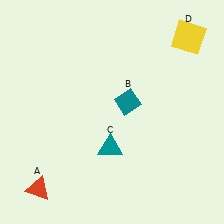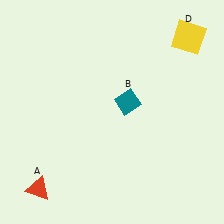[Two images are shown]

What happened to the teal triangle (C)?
The teal triangle (C) was removed in Image 2. It was in the bottom-left area of Image 1.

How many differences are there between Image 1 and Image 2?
There is 1 difference between the two images.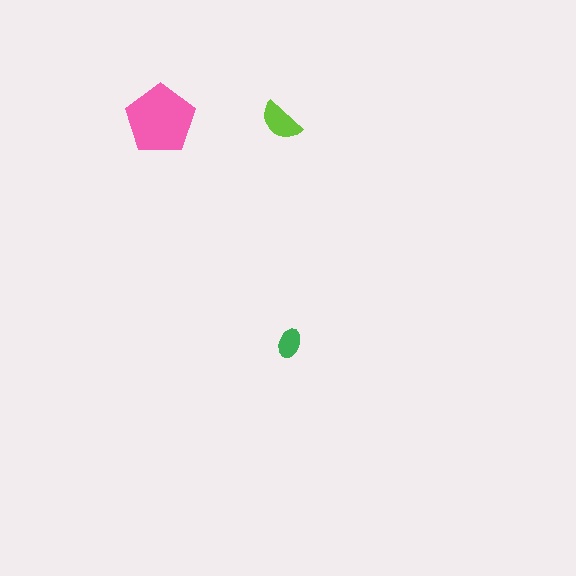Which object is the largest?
The pink pentagon.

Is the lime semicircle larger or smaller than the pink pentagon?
Smaller.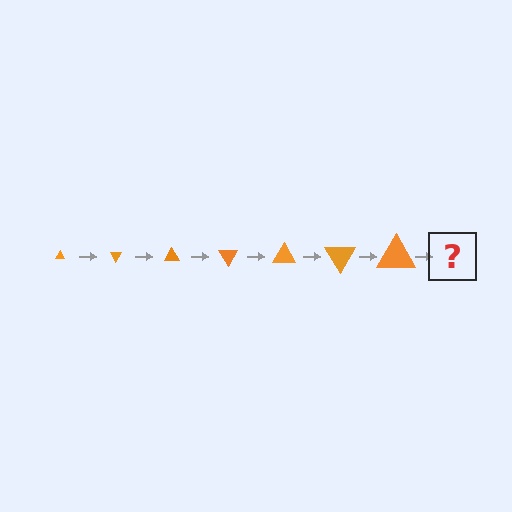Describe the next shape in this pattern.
It should be a triangle, larger than the previous one and rotated 420 degrees from the start.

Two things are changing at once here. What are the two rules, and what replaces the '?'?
The two rules are that the triangle grows larger each step and it rotates 60 degrees each step. The '?' should be a triangle, larger than the previous one and rotated 420 degrees from the start.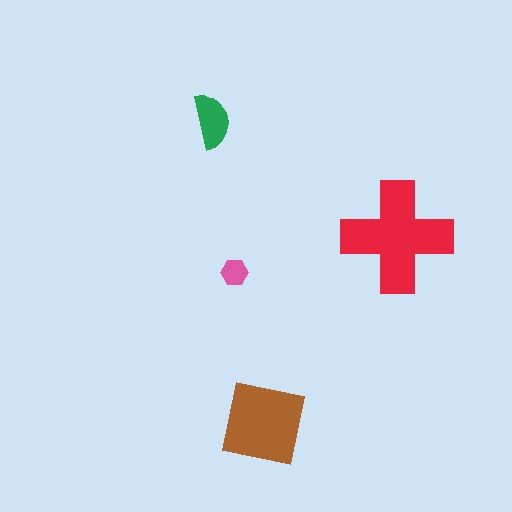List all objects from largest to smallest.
The red cross, the brown square, the green semicircle, the pink hexagon.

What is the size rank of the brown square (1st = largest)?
2nd.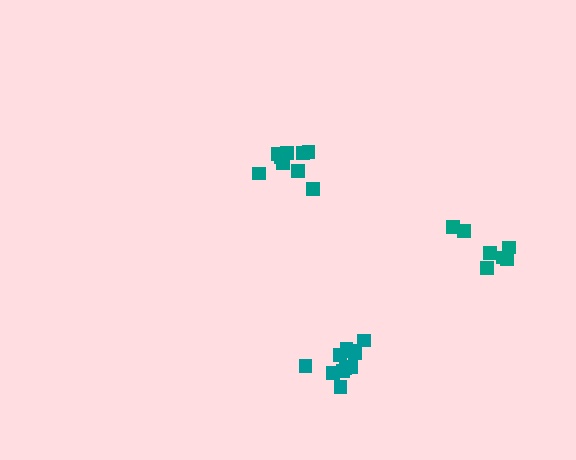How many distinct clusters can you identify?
There are 3 distinct clusters.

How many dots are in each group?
Group 1: 9 dots, Group 2: 11 dots, Group 3: 7 dots (27 total).